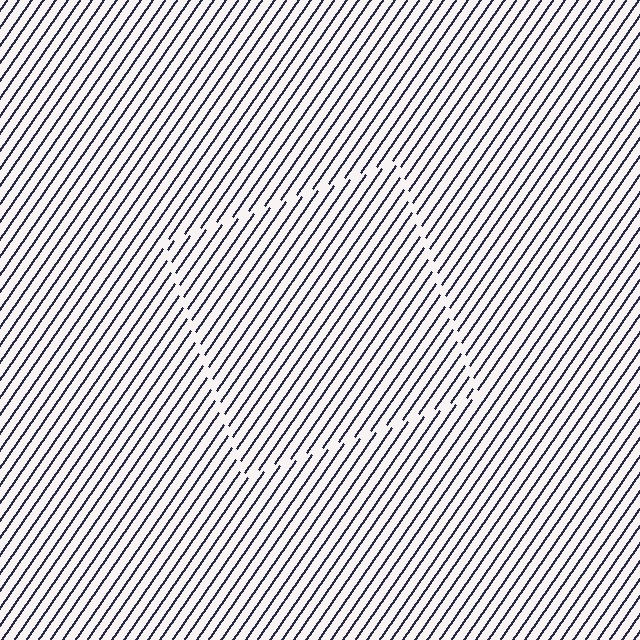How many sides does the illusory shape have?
4 sides — the line-ends trace a square.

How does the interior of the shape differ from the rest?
The interior of the shape contains the same grating, shifted by half a period — the contour is defined by the phase discontinuity where line-ends from the inner and outer gratings abut.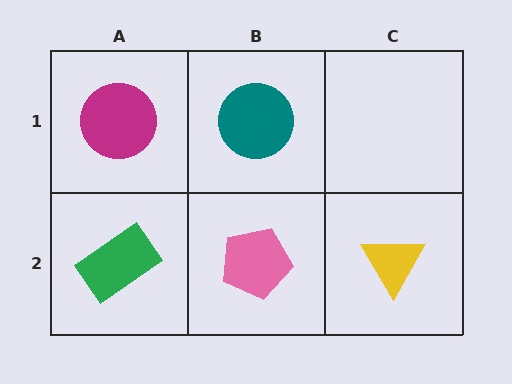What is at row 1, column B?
A teal circle.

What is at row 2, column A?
A green rectangle.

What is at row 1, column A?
A magenta circle.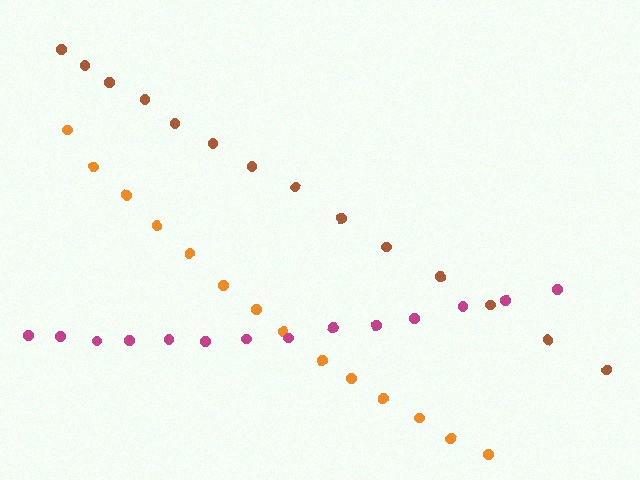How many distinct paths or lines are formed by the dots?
There are 3 distinct paths.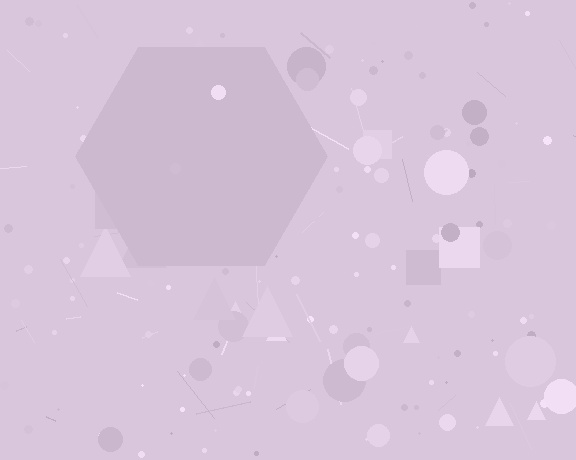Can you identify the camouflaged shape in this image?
The camouflaged shape is a hexagon.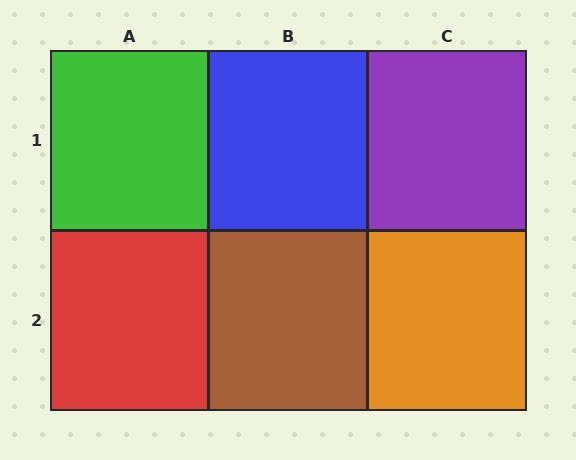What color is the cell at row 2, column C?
Orange.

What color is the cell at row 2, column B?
Brown.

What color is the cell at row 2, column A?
Red.